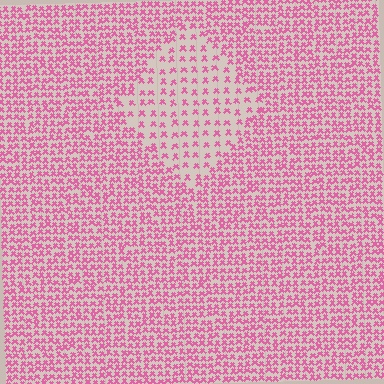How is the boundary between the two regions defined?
The boundary is defined by a change in element density (approximately 2.2x ratio). All elements are the same color, size, and shape.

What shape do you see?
I see a diamond.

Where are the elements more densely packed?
The elements are more densely packed outside the diamond boundary.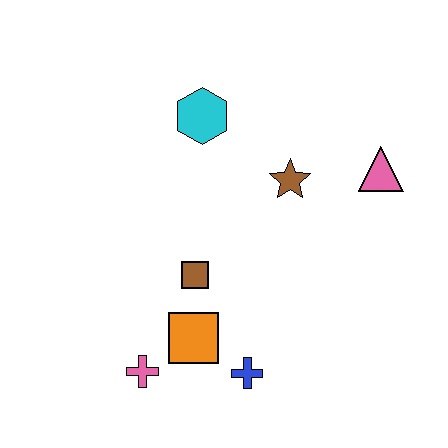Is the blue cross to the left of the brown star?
Yes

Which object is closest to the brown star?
The pink triangle is closest to the brown star.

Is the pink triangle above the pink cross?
Yes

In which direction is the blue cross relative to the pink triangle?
The blue cross is below the pink triangle.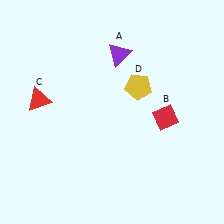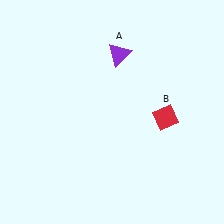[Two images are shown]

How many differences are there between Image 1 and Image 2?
There are 2 differences between the two images.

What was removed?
The yellow pentagon (D), the red triangle (C) were removed in Image 2.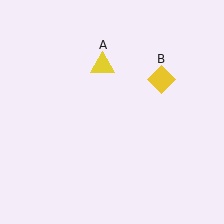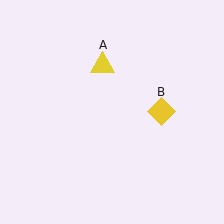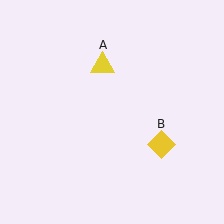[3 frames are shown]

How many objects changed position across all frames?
1 object changed position: yellow diamond (object B).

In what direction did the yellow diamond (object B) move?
The yellow diamond (object B) moved down.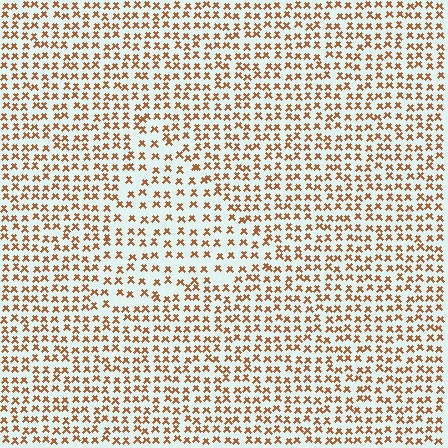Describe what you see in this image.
The image contains small brown elements arranged at two different densities. A triangle-shaped region is visible where the elements are less densely packed than the surrounding area.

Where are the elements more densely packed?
The elements are more densely packed outside the triangle boundary.